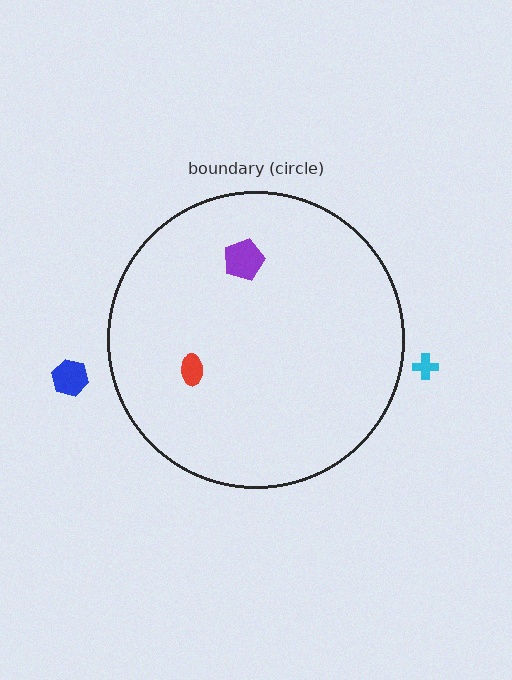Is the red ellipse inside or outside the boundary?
Inside.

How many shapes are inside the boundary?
2 inside, 2 outside.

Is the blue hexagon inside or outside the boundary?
Outside.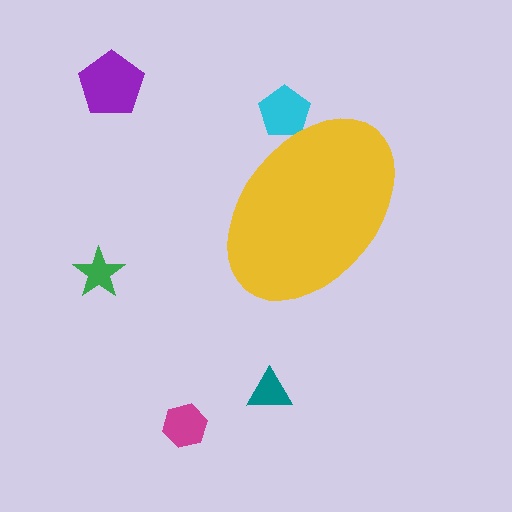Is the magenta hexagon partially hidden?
No, the magenta hexagon is fully visible.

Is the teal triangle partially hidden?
No, the teal triangle is fully visible.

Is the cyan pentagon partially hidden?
Yes, the cyan pentagon is partially hidden behind the yellow ellipse.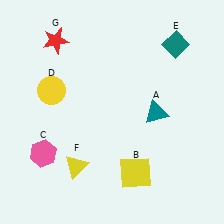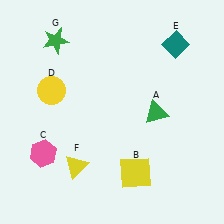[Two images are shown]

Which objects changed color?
A changed from teal to green. G changed from red to green.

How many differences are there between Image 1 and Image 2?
There are 2 differences between the two images.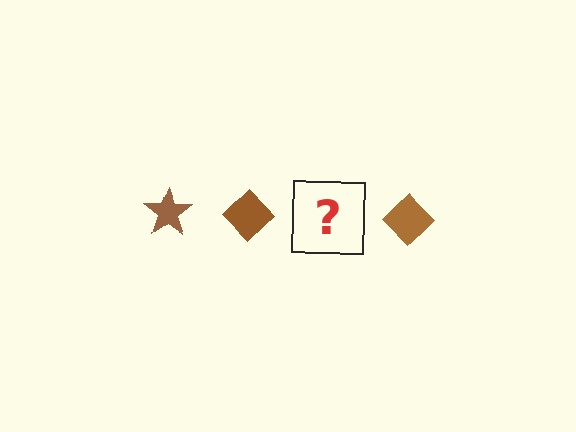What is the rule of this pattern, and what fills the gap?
The rule is that the pattern cycles through star, diamond shapes in brown. The gap should be filled with a brown star.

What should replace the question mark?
The question mark should be replaced with a brown star.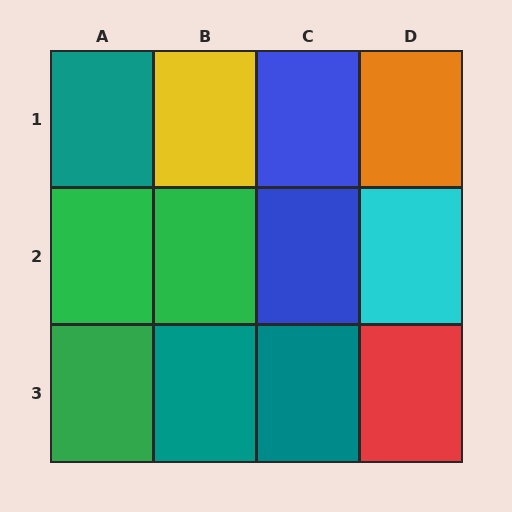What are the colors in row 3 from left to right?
Green, teal, teal, red.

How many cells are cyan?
1 cell is cyan.